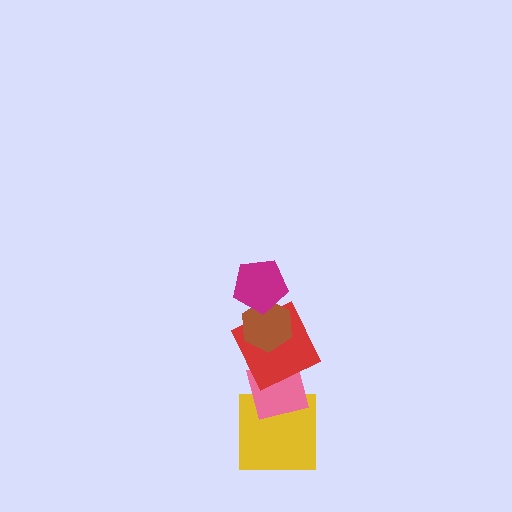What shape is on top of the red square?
The brown hexagon is on top of the red square.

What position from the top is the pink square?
The pink square is 4th from the top.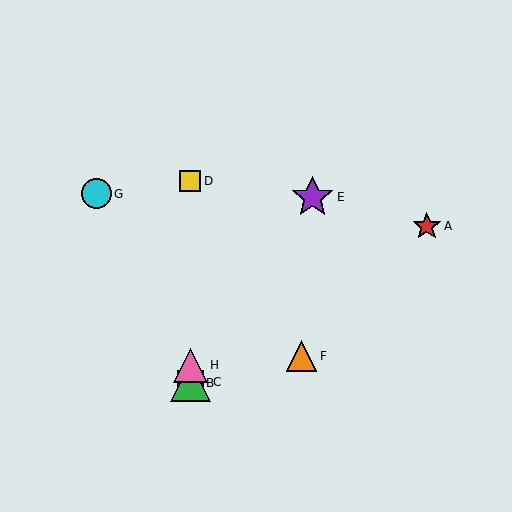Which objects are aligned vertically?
Objects B, C, D, H are aligned vertically.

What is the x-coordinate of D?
Object D is at x≈190.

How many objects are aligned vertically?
4 objects (B, C, D, H) are aligned vertically.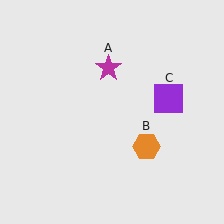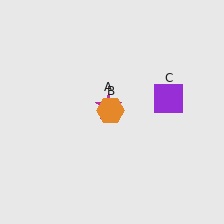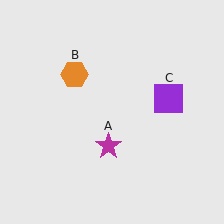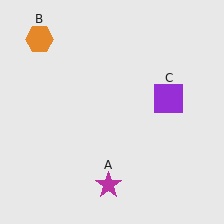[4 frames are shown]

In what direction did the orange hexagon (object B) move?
The orange hexagon (object B) moved up and to the left.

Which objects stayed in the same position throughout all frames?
Purple square (object C) remained stationary.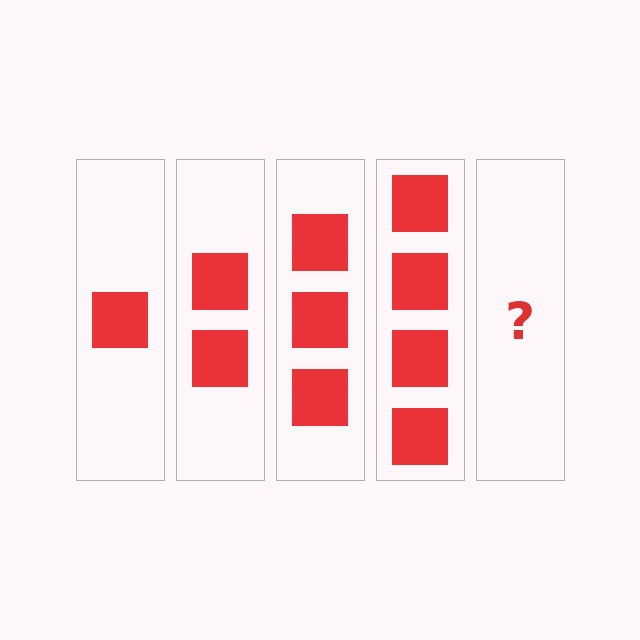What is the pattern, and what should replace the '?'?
The pattern is that each step adds one more square. The '?' should be 5 squares.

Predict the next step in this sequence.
The next step is 5 squares.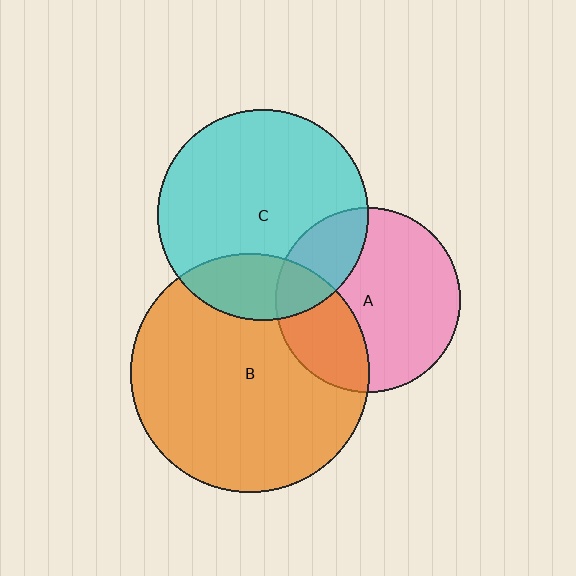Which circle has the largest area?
Circle B (orange).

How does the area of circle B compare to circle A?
Approximately 1.7 times.